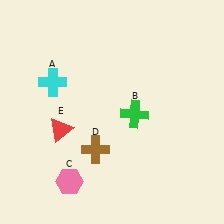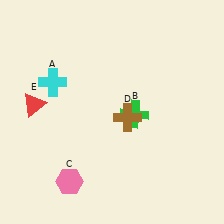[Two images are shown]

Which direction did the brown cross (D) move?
The brown cross (D) moved right.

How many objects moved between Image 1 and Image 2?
2 objects moved between the two images.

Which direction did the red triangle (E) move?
The red triangle (E) moved left.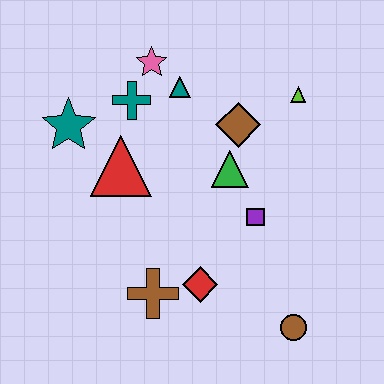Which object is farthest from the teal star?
The brown circle is farthest from the teal star.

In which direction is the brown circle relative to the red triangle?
The brown circle is to the right of the red triangle.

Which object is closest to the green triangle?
The brown diamond is closest to the green triangle.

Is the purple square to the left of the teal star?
No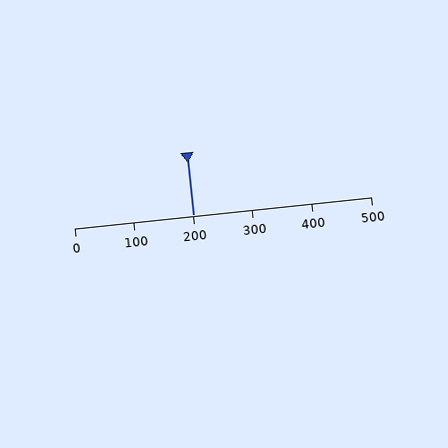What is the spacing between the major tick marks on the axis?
The major ticks are spaced 100 apart.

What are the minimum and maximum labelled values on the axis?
The axis runs from 0 to 500.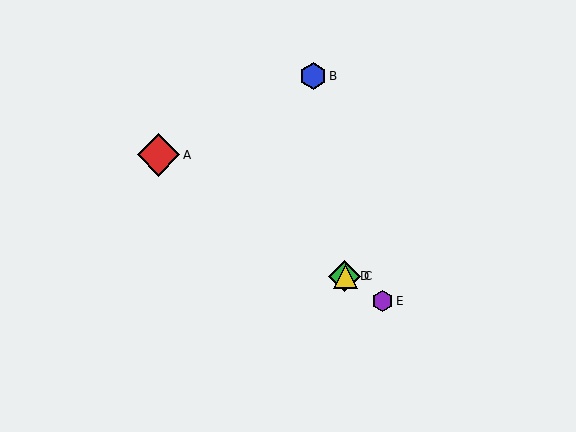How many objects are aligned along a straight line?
4 objects (A, C, D, E) are aligned along a straight line.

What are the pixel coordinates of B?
Object B is at (313, 76).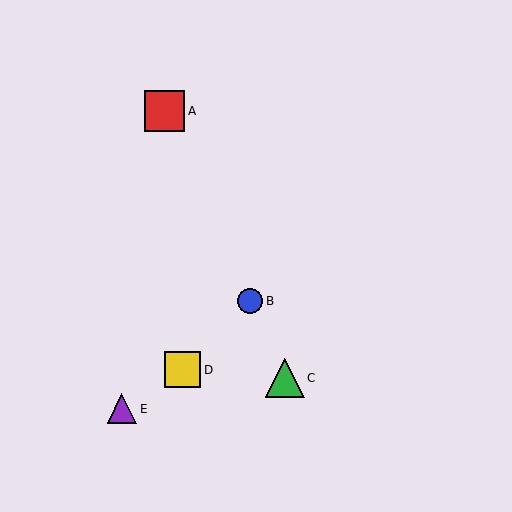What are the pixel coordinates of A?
Object A is at (164, 111).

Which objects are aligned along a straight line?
Objects A, B, C are aligned along a straight line.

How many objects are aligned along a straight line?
3 objects (A, B, C) are aligned along a straight line.